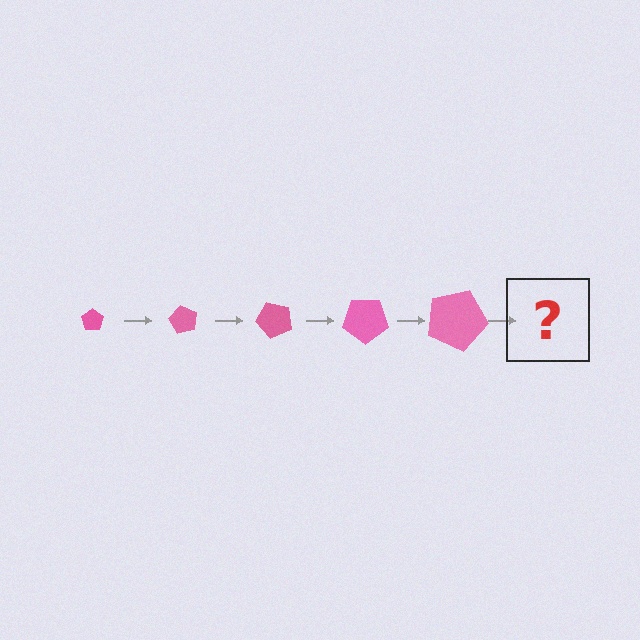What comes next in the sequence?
The next element should be a pentagon, larger than the previous one and rotated 300 degrees from the start.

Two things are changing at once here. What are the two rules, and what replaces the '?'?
The two rules are that the pentagon grows larger each step and it rotates 60 degrees each step. The '?' should be a pentagon, larger than the previous one and rotated 300 degrees from the start.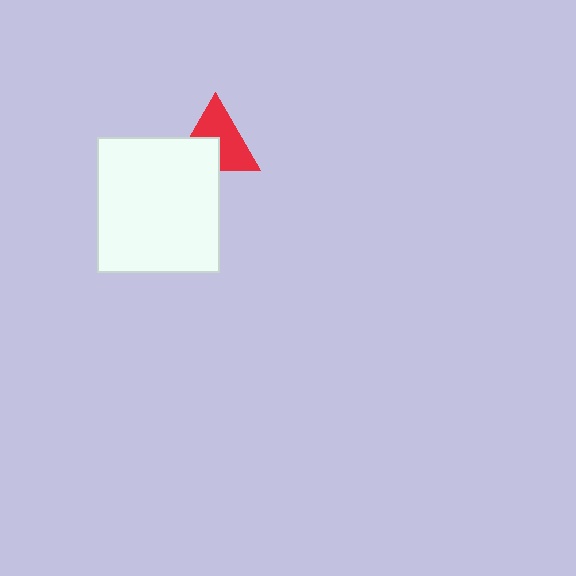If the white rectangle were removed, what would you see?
You would see the complete red triangle.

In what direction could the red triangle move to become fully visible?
The red triangle could move up. That would shift it out from behind the white rectangle entirely.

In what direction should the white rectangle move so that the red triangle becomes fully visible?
The white rectangle should move down. That is the shortest direction to clear the overlap and leave the red triangle fully visible.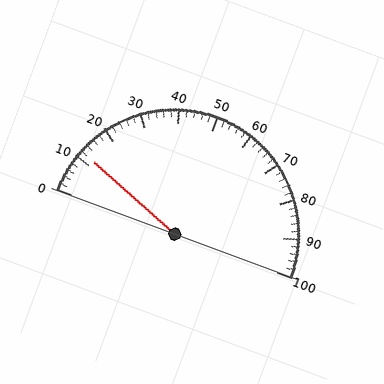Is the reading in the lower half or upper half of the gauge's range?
The reading is in the lower half of the range (0 to 100).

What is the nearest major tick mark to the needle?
The nearest major tick mark is 10.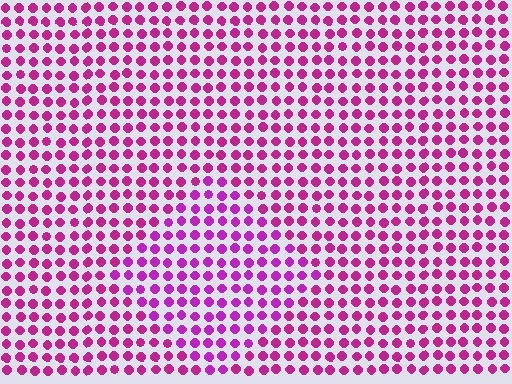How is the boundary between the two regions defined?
The boundary is defined purely by a slight shift in hue (about 19 degrees). Spacing, size, and orientation are identical on both sides.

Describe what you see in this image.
The image is filled with small magenta elements in a uniform arrangement. A diamond-shaped region is visible where the elements are tinted to a slightly different hue, forming a subtle color boundary.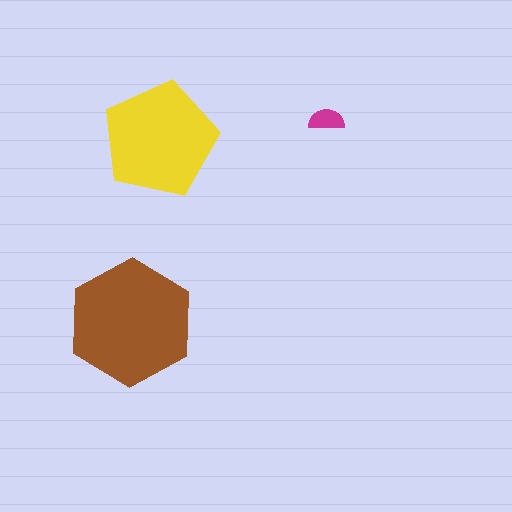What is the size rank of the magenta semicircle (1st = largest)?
3rd.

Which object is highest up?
The magenta semicircle is topmost.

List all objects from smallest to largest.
The magenta semicircle, the yellow pentagon, the brown hexagon.